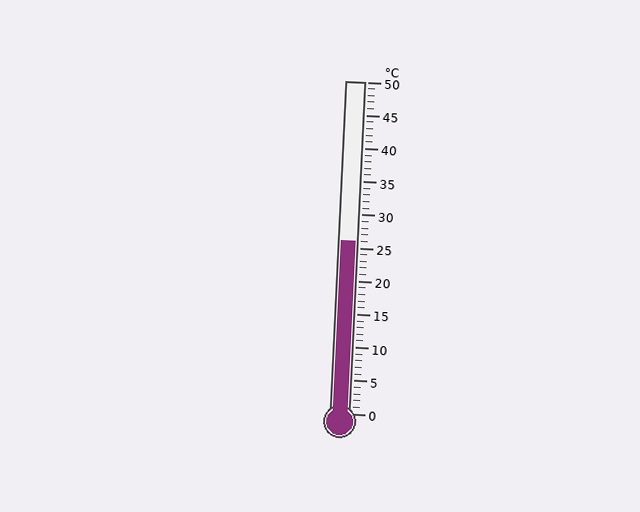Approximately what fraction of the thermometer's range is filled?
The thermometer is filled to approximately 50% of its range.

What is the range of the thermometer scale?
The thermometer scale ranges from 0°C to 50°C.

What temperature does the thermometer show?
The thermometer shows approximately 26°C.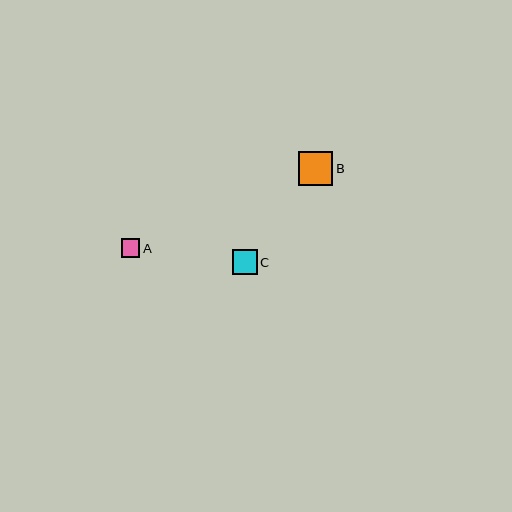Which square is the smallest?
Square A is the smallest with a size of approximately 18 pixels.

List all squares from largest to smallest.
From largest to smallest: B, C, A.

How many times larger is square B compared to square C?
Square B is approximately 1.4 times the size of square C.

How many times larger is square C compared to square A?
Square C is approximately 1.4 times the size of square A.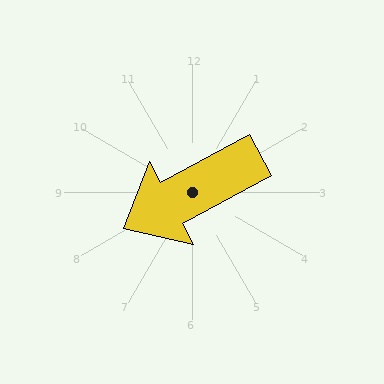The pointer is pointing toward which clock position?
Roughly 8 o'clock.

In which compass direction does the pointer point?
Southwest.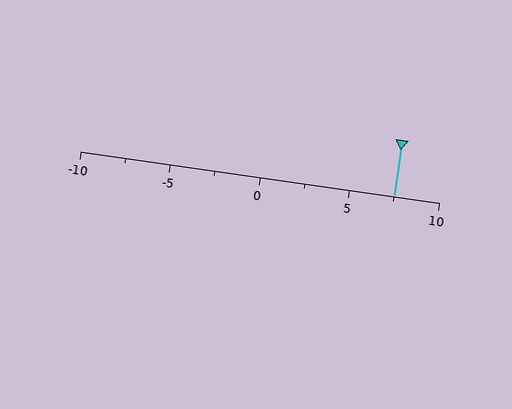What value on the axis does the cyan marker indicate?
The marker indicates approximately 7.5.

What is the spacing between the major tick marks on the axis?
The major ticks are spaced 5 apart.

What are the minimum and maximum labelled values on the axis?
The axis runs from -10 to 10.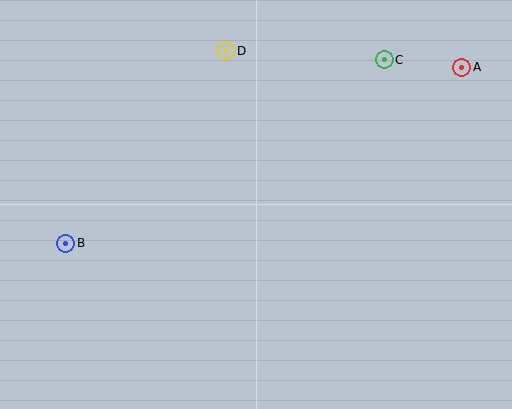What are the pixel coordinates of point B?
Point B is at (66, 243).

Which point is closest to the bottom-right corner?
Point A is closest to the bottom-right corner.